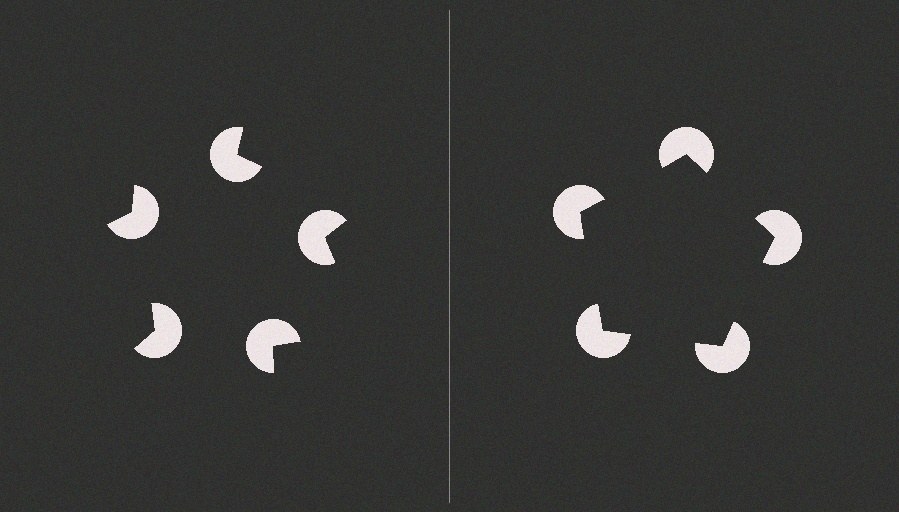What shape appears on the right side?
An illusory pentagon.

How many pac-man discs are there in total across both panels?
10 — 5 on each side.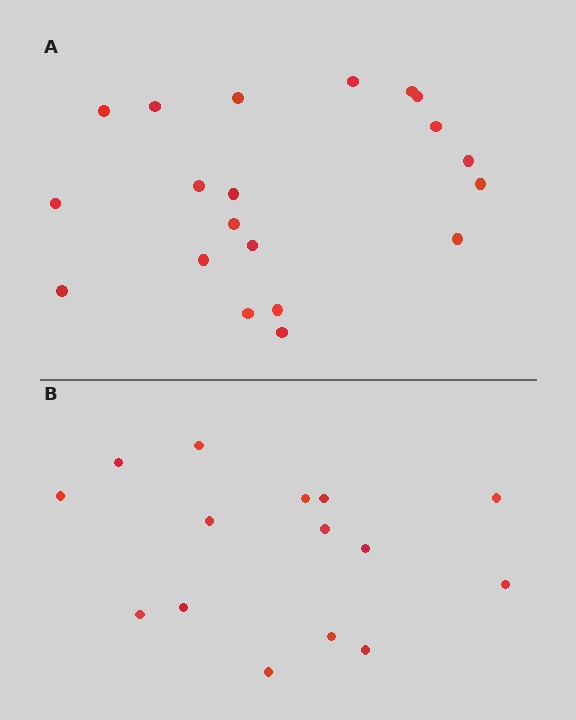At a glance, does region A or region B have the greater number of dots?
Region A (the top region) has more dots.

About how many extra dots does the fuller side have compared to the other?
Region A has about 5 more dots than region B.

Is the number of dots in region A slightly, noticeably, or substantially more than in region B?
Region A has noticeably more, but not dramatically so. The ratio is roughly 1.3 to 1.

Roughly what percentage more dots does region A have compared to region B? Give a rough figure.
About 35% more.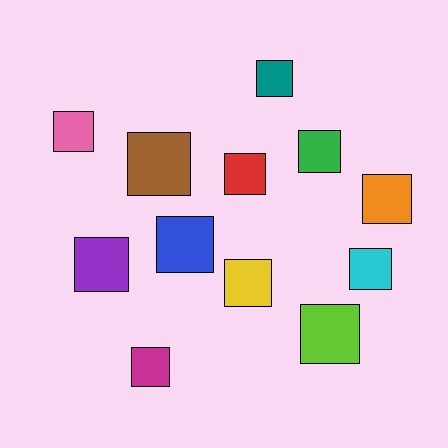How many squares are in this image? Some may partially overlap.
There are 12 squares.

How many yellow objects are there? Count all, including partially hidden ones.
There is 1 yellow object.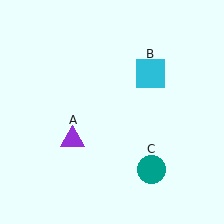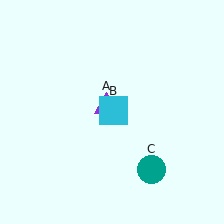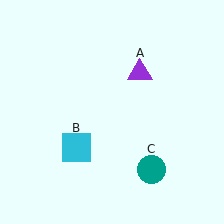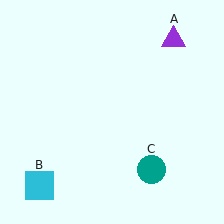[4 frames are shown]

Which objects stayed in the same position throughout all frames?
Teal circle (object C) remained stationary.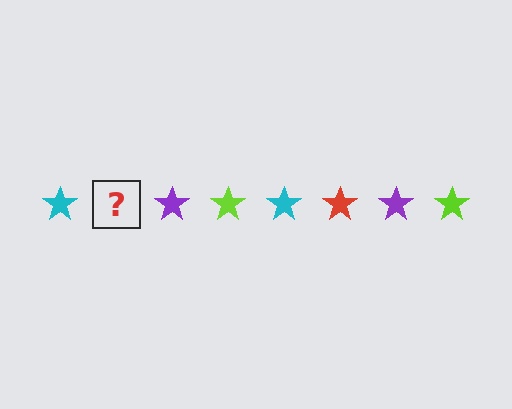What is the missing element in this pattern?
The missing element is a red star.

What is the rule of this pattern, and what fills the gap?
The rule is that the pattern cycles through cyan, red, purple, lime stars. The gap should be filled with a red star.